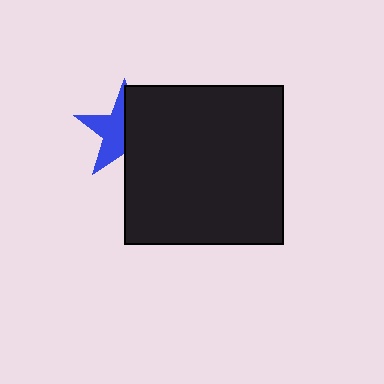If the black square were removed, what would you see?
You would see the complete blue star.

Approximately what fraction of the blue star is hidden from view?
Roughly 51% of the blue star is hidden behind the black square.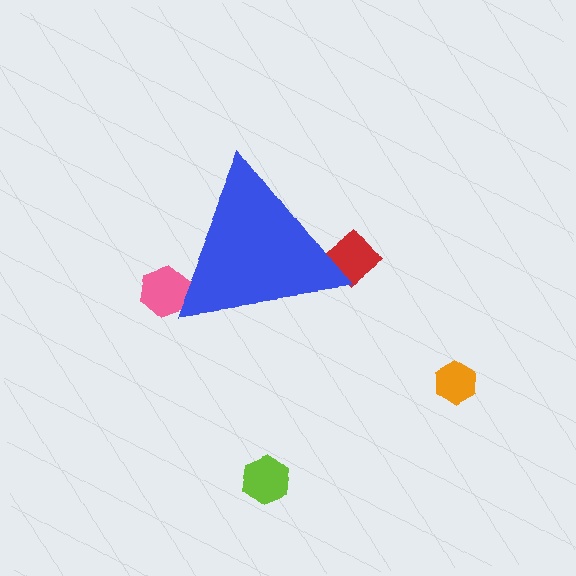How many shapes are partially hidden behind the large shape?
2 shapes are partially hidden.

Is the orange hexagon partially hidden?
No, the orange hexagon is fully visible.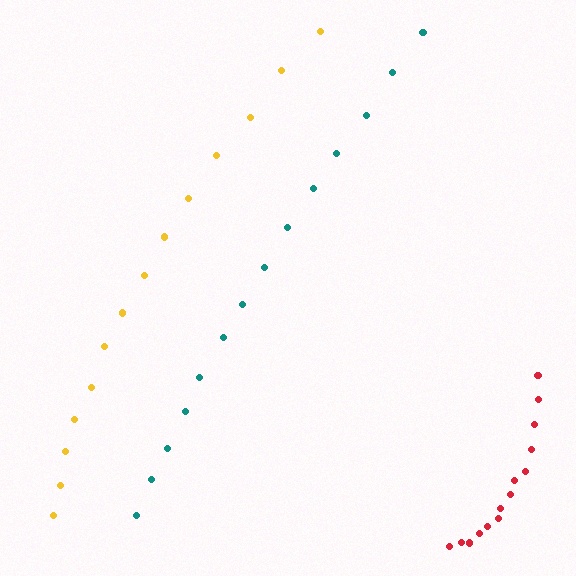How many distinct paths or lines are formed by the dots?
There are 3 distinct paths.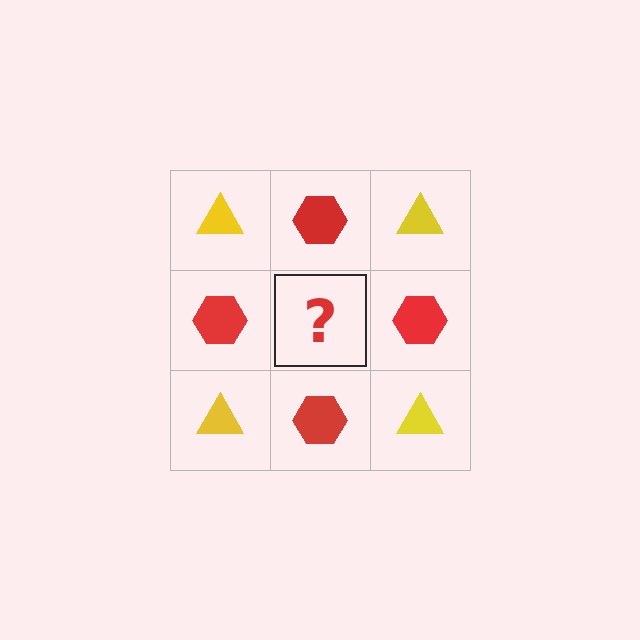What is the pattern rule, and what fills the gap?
The rule is that it alternates yellow triangle and red hexagon in a checkerboard pattern. The gap should be filled with a yellow triangle.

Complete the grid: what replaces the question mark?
The question mark should be replaced with a yellow triangle.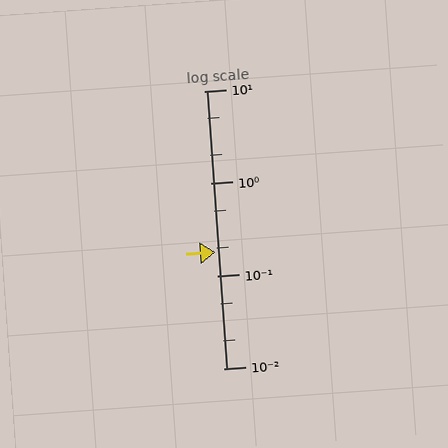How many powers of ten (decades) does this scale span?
The scale spans 3 decades, from 0.01 to 10.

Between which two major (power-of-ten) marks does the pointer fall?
The pointer is between 0.1 and 1.